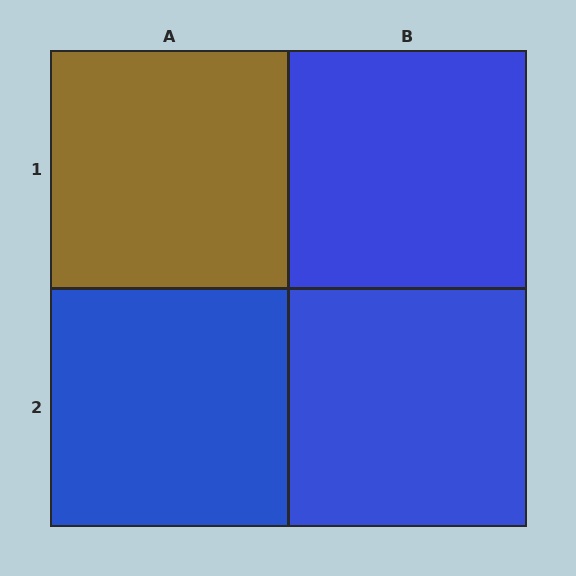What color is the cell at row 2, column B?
Blue.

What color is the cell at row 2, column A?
Blue.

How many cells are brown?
1 cell is brown.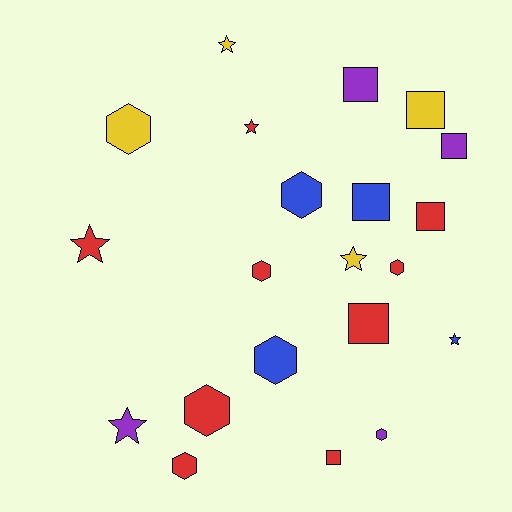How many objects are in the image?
There are 21 objects.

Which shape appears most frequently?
Hexagon, with 8 objects.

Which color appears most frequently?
Red, with 9 objects.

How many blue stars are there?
There is 1 blue star.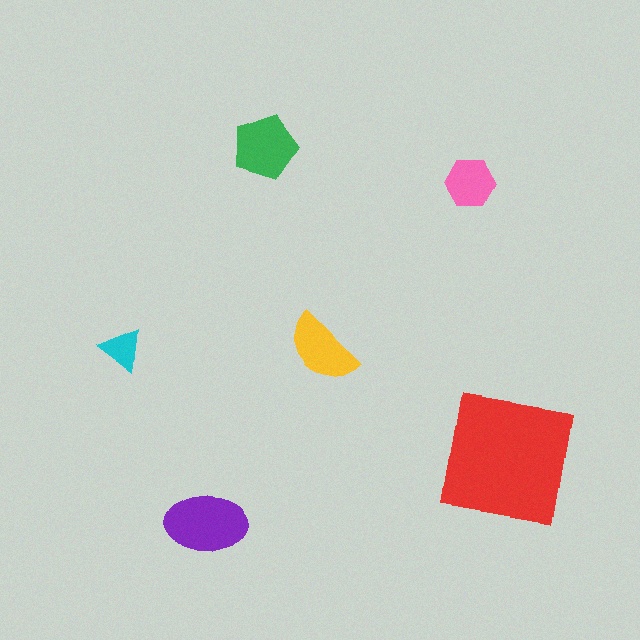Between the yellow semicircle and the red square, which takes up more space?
The red square.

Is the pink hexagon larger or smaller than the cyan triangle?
Larger.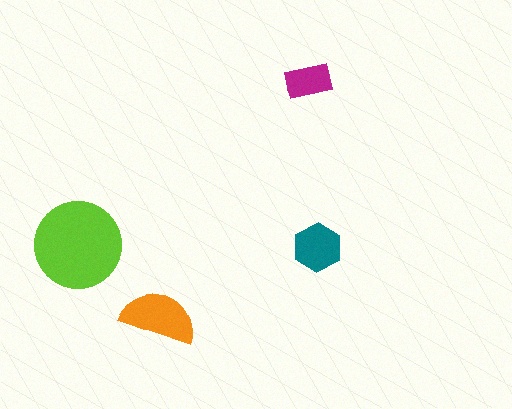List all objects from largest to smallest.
The lime circle, the orange semicircle, the teal hexagon, the magenta rectangle.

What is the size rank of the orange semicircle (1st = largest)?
2nd.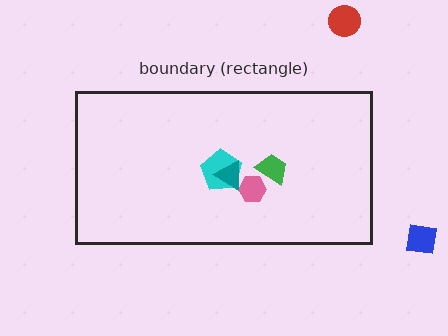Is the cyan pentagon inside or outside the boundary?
Inside.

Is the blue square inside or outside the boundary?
Outside.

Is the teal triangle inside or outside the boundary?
Inside.